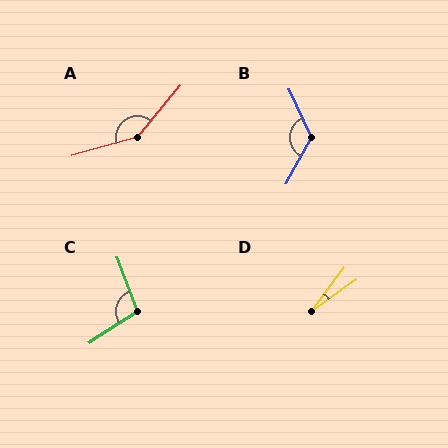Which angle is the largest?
A, at approximately 146 degrees.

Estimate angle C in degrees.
Approximately 102 degrees.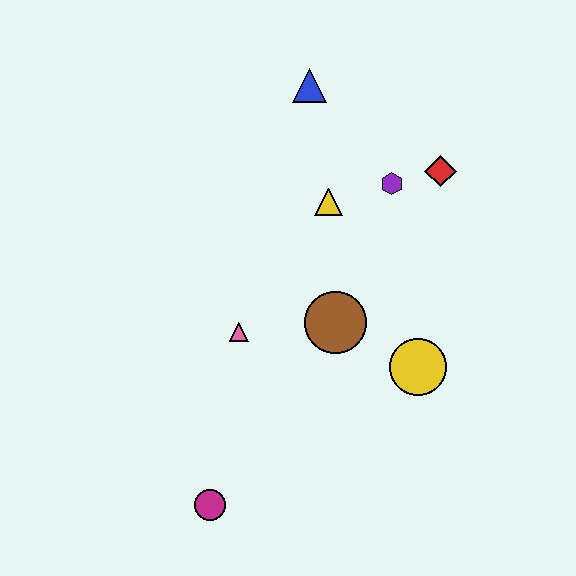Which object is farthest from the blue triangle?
The magenta circle is farthest from the blue triangle.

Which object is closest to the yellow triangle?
The purple hexagon is closest to the yellow triangle.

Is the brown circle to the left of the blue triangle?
No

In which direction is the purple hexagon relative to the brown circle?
The purple hexagon is above the brown circle.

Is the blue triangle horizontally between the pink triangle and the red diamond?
Yes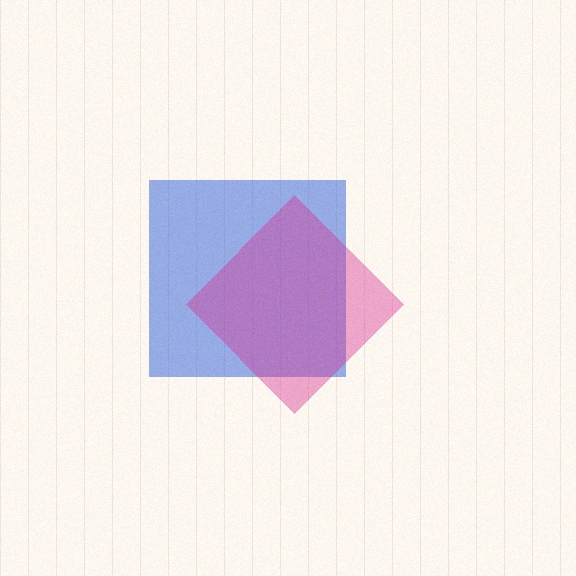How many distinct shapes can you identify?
There are 2 distinct shapes: a blue square, a magenta diamond.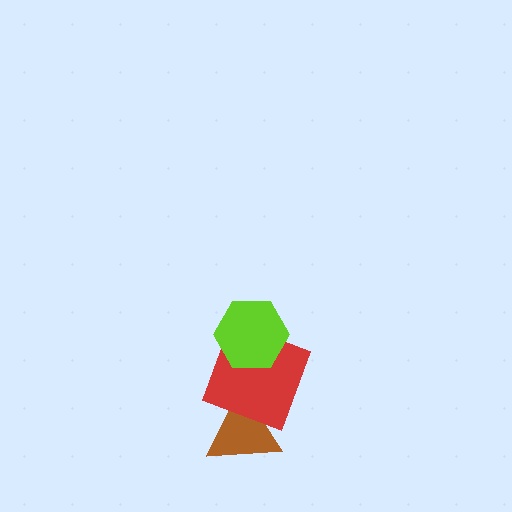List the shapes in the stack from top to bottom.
From top to bottom: the lime hexagon, the red square, the brown triangle.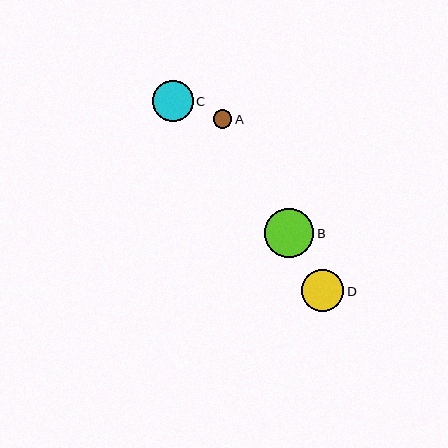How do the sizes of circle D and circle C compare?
Circle D and circle C are approximately the same size.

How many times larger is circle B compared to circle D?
Circle B is approximately 1.1 times the size of circle D.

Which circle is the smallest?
Circle A is the smallest with a size of approximately 18 pixels.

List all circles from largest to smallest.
From largest to smallest: B, D, C, A.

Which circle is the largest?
Circle B is the largest with a size of approximately 49 pixels.